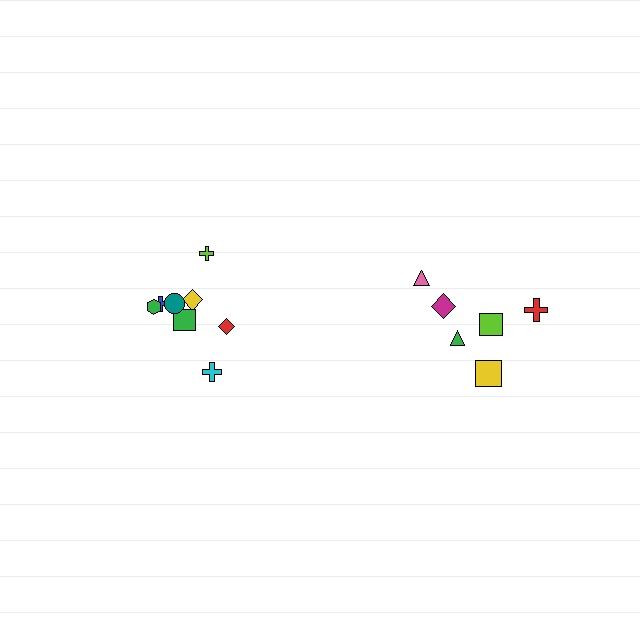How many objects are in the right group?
There are 6 objects.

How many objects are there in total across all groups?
There are 14 objects.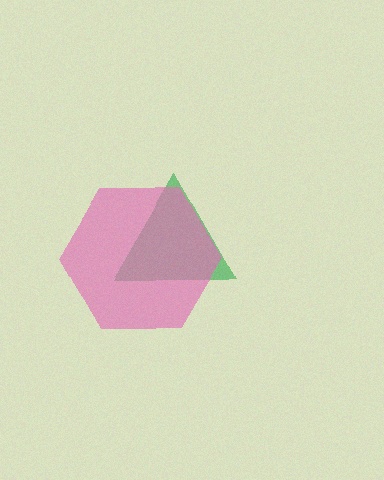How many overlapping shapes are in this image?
There are 2 overlapping shapes in the image.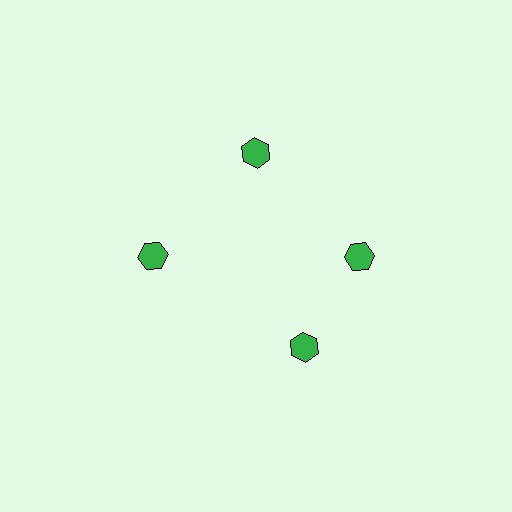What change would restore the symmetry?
The symmetry would be restored by rotating it back into even spacing with its neighbors so that all 4 hexagons sit at equal angles and equal distance from the center.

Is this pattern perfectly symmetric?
No. The 4 green hexagons are arranged in a ring, but one element near the 6 o'clock position is rotated out of alignment along the ring, breaking the 4-fold rotational symmetry.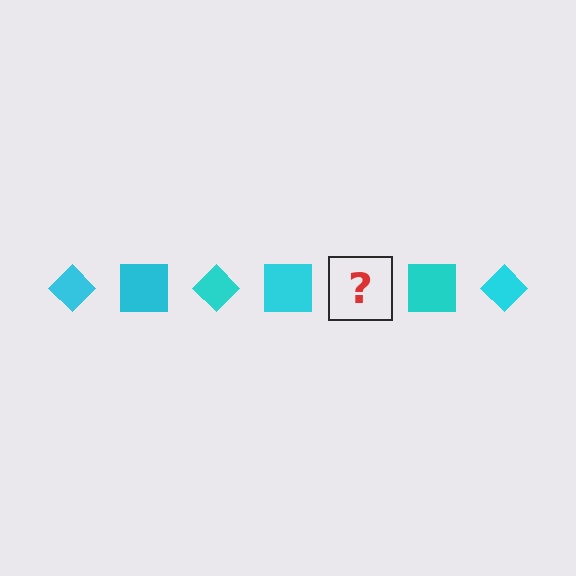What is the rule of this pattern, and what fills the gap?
The rule is that the pattern cycles through diamond, square shapes in cyan. The gap should be filled with a cyan diamond.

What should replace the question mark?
The question mark should be replaced with a cyan diamond.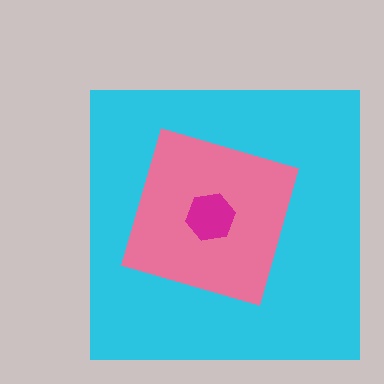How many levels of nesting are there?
3.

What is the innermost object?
The magenta hexagon.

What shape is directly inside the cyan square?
The pink diamond.